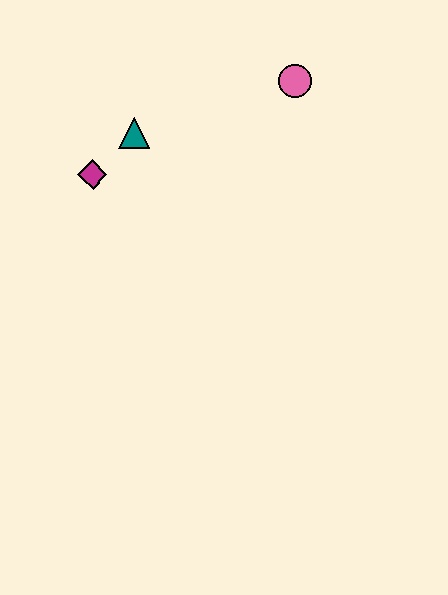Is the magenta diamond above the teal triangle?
No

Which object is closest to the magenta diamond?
The teal triangle is closest to the magenta diamond.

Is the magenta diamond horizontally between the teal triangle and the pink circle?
No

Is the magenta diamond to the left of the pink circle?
Yes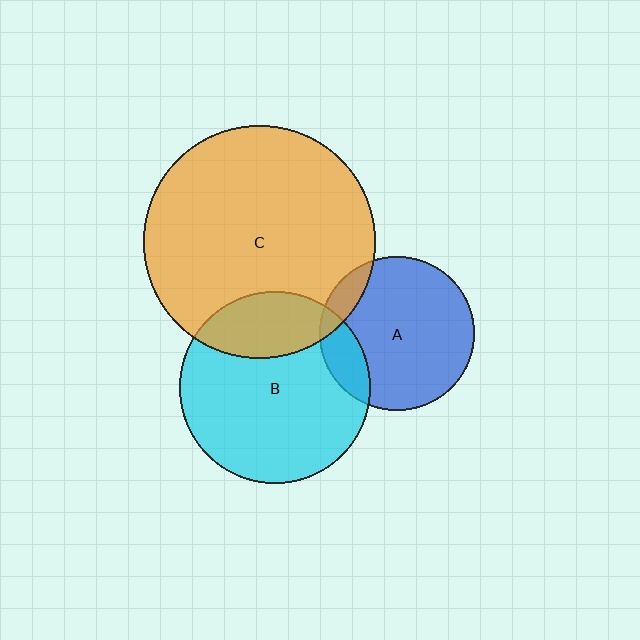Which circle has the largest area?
Circle C (orange).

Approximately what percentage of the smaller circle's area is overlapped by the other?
Approximately 10%.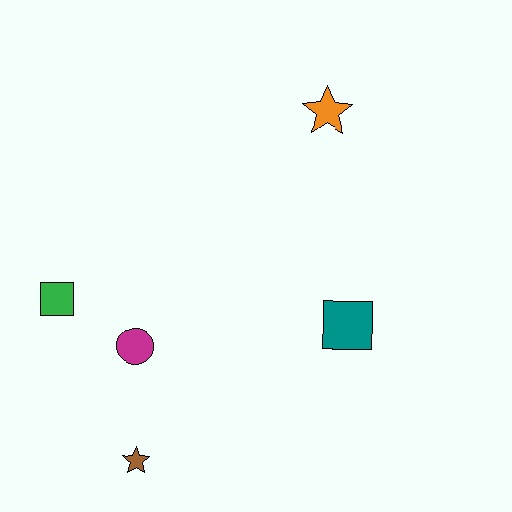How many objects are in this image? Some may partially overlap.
There are 5 objects.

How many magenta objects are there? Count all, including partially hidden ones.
There is 1 magenta object.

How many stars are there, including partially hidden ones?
There are 2 stars.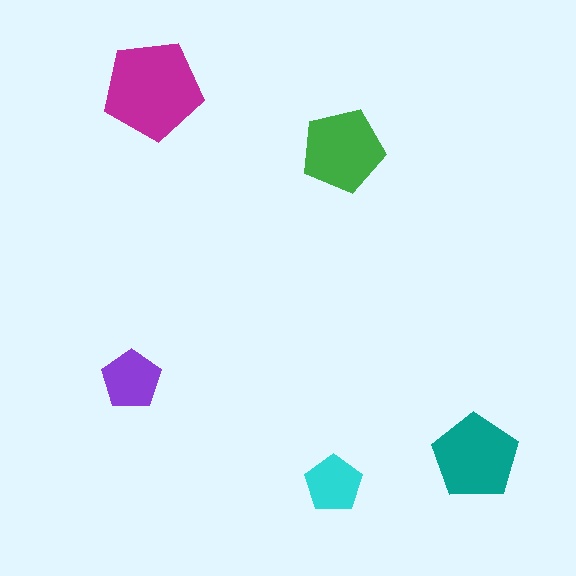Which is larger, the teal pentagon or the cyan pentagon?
The teal one.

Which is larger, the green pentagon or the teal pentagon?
The teal one.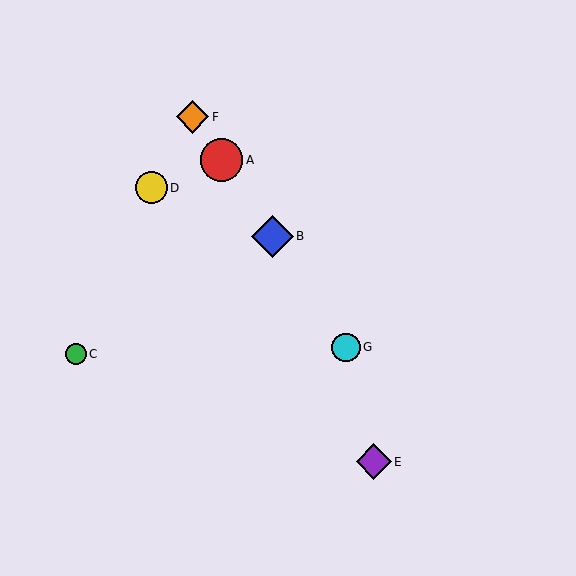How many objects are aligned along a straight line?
4 objects (A, B, F, G) are aligned along a straight line.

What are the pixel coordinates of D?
Object D is at (151, 188).